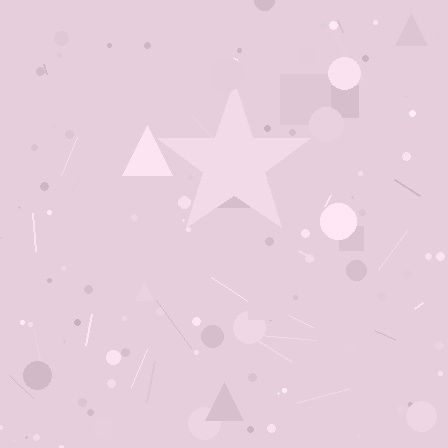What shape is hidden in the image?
A star is hidden in the image.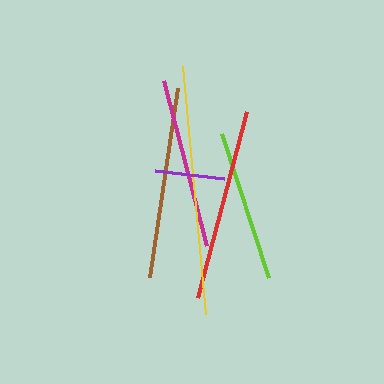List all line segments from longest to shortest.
From longest to shortest: yellow, red, brown, magenta, lime, purple.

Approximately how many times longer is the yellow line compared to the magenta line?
The yellow line is approximately 1.5 times the length of the magenta line.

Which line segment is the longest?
The yellow line is the longest at approximately 250 pixels.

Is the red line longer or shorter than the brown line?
The red line is longer than the brown line.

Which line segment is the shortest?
The purple line is the shortest at approximately 70 pixels.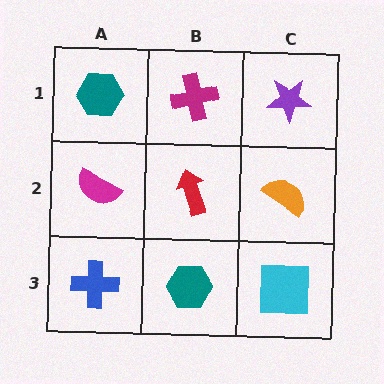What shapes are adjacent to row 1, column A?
A magenta semicircle (row 2, column A), a magenta cross (row 1, column B).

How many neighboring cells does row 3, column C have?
2.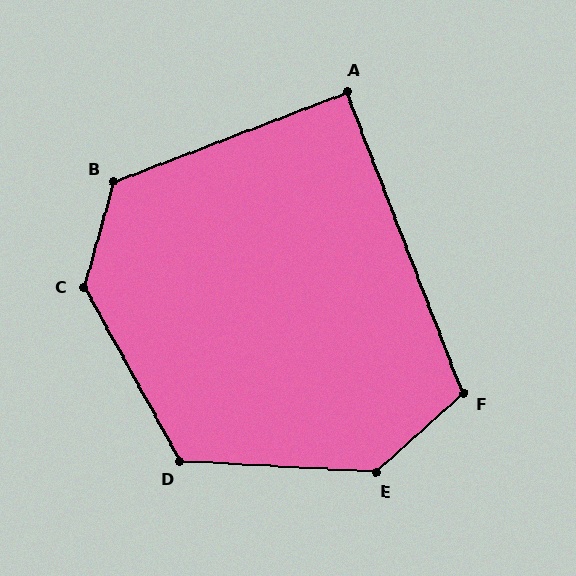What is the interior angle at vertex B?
Approximately 127 degrees (obtuse).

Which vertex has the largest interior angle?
C, at approximately 135 degrees.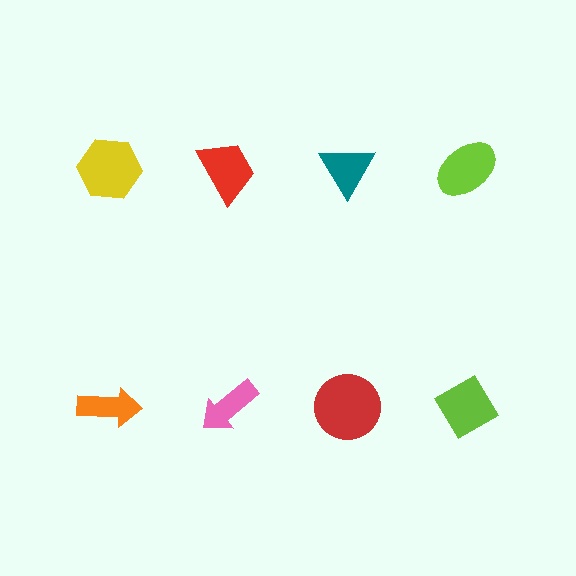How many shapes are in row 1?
4 shapes.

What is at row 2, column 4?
A lime diamond.